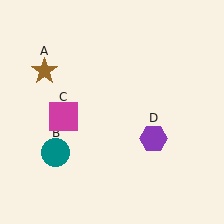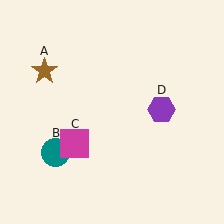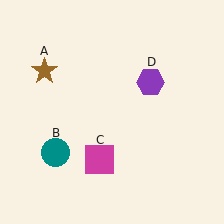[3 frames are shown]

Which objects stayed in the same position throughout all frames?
Brown star (object A) and teal circle (object B) remained stationary.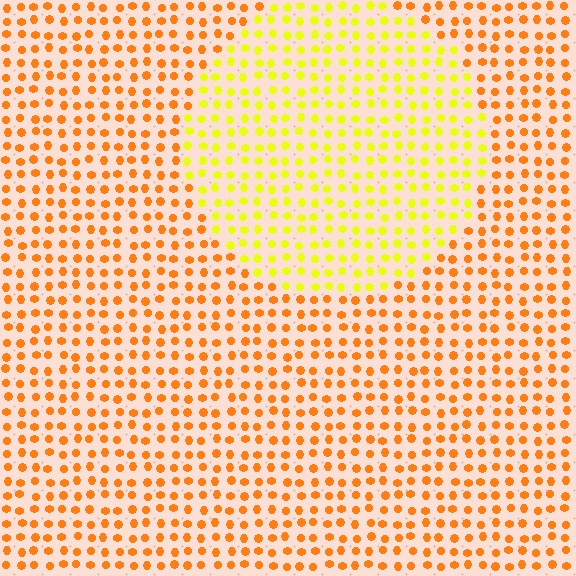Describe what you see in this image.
The image is filled with small orange elements in a uniform arrangement. A circle-shaped region is visible where the elements are tinted to a slightly different hue, forming a subtle color boundary.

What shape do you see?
I see a circle.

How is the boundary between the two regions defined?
The boundary is defined purely by a slight shift in hue (about 39 degrees). Spacing, size, and orientation are identical on both sides.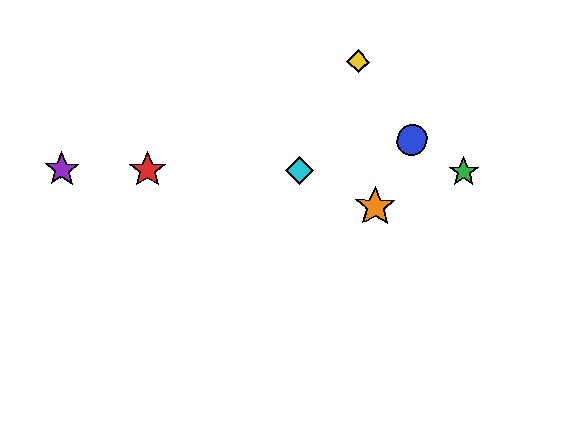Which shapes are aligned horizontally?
The red star, the green star, the purple star, the cyan diamond are aligned horizontally.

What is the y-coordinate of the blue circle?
The blue circle is at y≈140.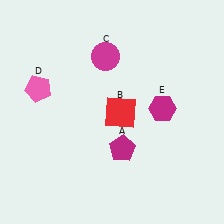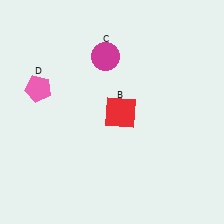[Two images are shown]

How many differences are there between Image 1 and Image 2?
There are 2 differences between the two images.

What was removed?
The magenta hexagon (E), the magenta pentagon (A) were removed in Image 2.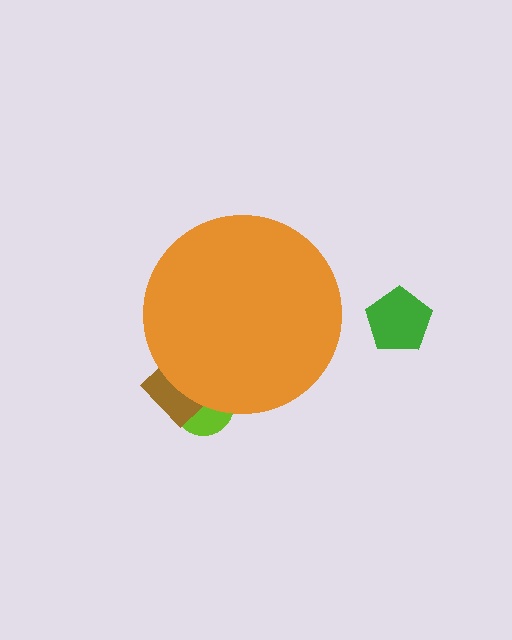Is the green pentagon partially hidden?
No, the green pentagon is fully visible.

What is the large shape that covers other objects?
An orange circle.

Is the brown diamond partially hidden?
Yes, the brown diamond is partially hidden behind the orange circle.